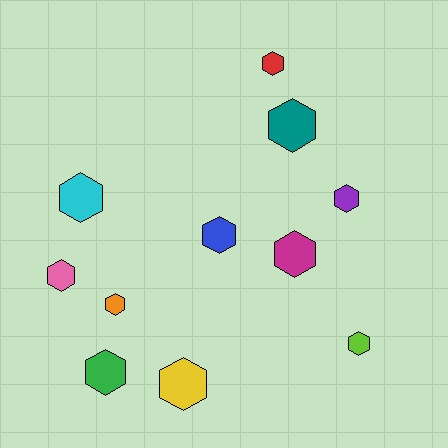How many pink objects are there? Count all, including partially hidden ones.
There is 1 pink object.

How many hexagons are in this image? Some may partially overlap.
There are 11 hexagons.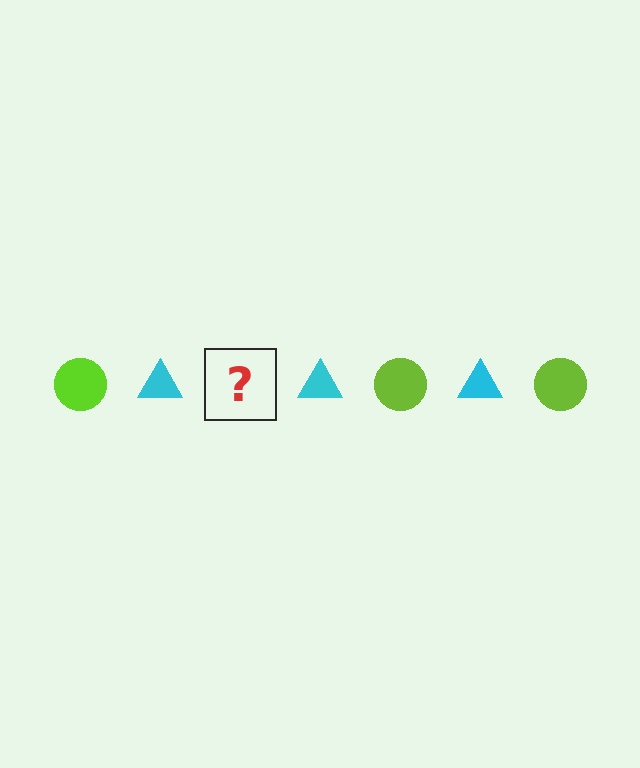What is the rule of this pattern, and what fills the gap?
The rule is that the pattern alternates between lime circle and cyan triangle. The gap should be filled with a lime circle.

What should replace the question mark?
The question mark should be replaced with a lime circle.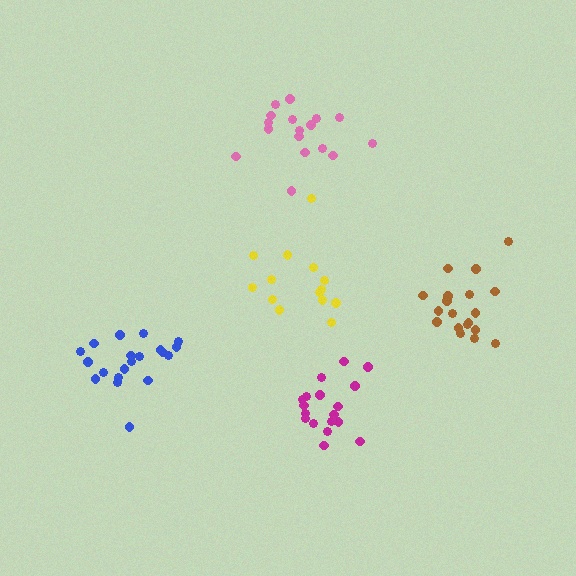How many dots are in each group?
Group 1: 17 dots, Group 2: 14 dots, Group 3: 20 dots, Group 4: 19 dots, Group 5: 18 dots (88 total).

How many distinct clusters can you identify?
There are 5 distinct clusters.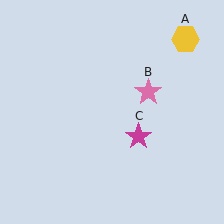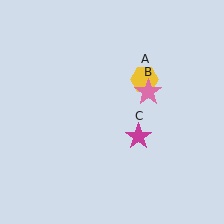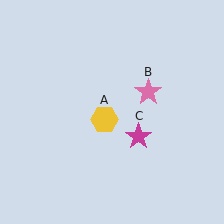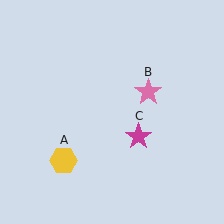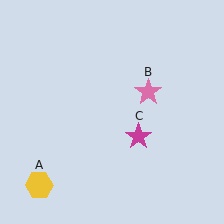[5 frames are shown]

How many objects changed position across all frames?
1 object changed position: yellow hexagon (object A).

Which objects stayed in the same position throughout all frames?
Pink star (object B) and magenta star (object C) remained stationary.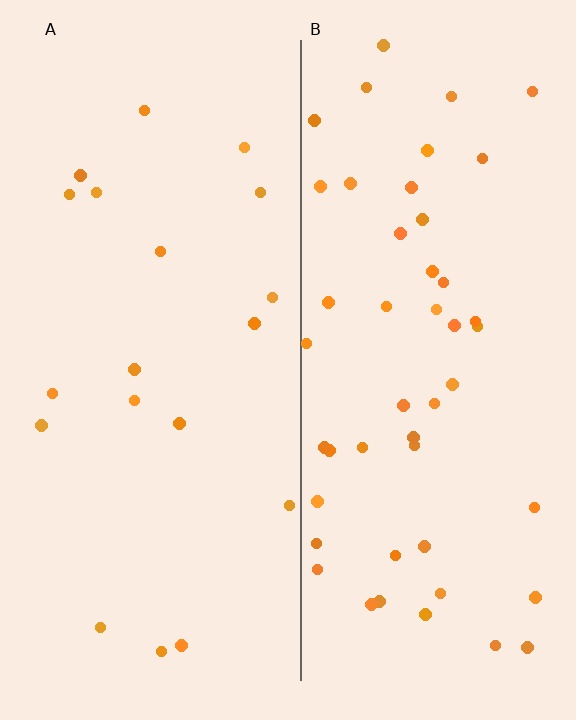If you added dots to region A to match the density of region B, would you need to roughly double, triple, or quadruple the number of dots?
Approximately triple.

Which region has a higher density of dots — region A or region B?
B (the right).